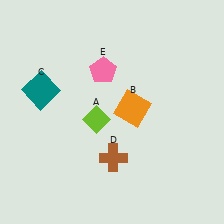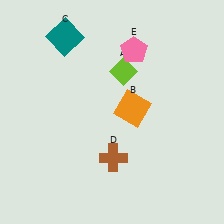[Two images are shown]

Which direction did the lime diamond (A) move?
The lime diamond (A) moved up.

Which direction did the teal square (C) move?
The teal square (C) moved up.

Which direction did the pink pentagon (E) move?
The pink pentagon (E) moved right.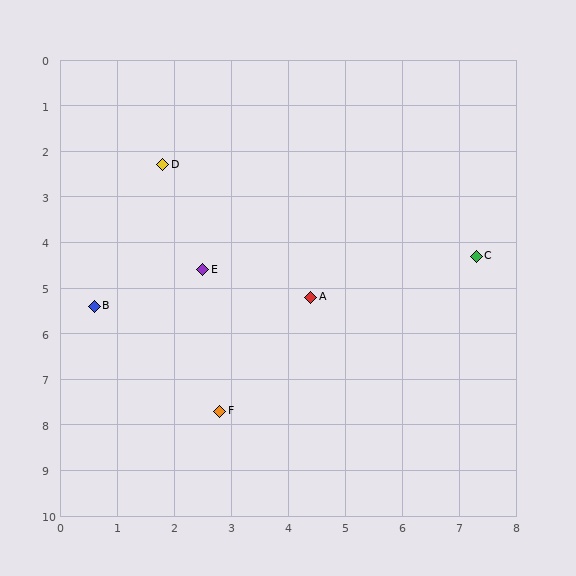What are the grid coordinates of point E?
Point E is at approximately (2.5, 4.6).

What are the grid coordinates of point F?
Point F is at approximately (2.8, 7.7).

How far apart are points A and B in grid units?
Points A and B are about 3.8 grid units apart.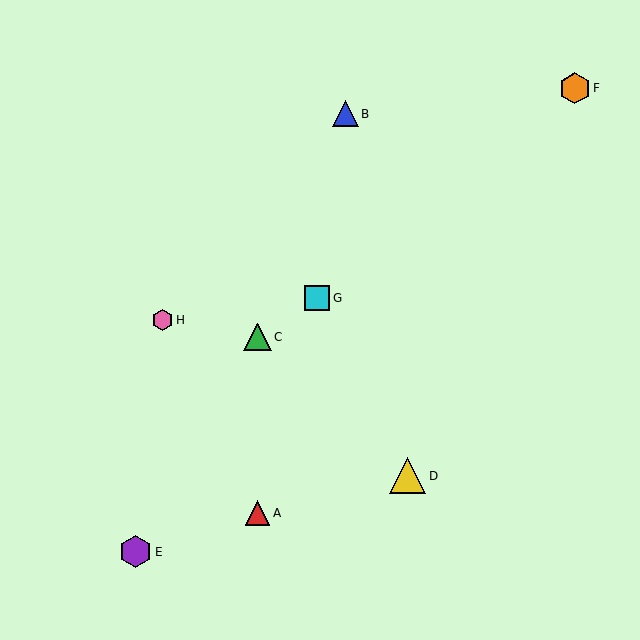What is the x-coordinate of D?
Object D is at x≈408.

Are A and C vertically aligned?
Yes, both are at x≈258.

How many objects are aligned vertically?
2 objects (A, C) are aligned vertically.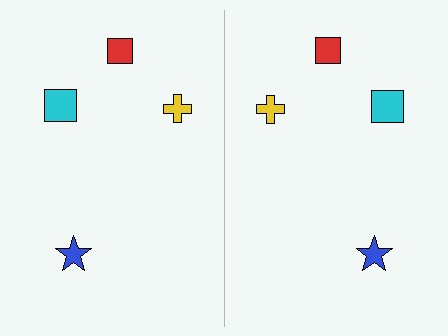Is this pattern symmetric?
Yes, this pattern has bilateral (reflection) symmetry.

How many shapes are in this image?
There are 8 shapes in this image.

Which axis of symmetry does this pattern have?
The pattern has a vertical axis of symmetry running through the center of the image.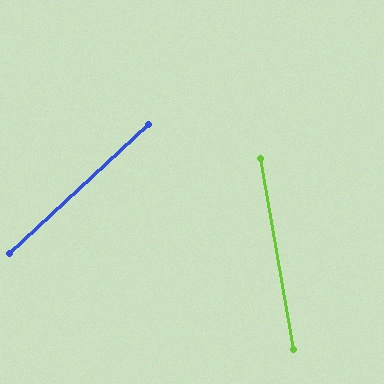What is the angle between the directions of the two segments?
Approximately 57 degrees.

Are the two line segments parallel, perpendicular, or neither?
Neither parallel nor perpendicular — they differ by about 57°.